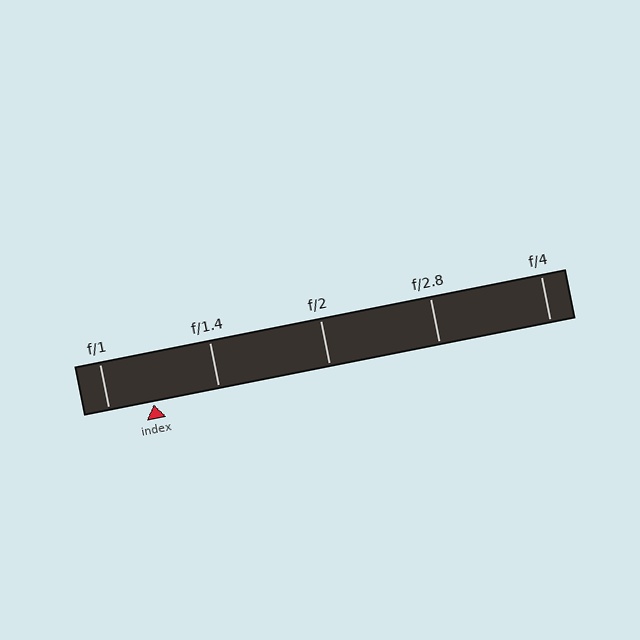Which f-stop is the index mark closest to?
The index mark is closest to f/1.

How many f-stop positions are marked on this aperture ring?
There are 5 f-stop positions marked.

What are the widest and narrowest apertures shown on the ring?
The widest aperture shown is f/1 and the narrowest is f/4.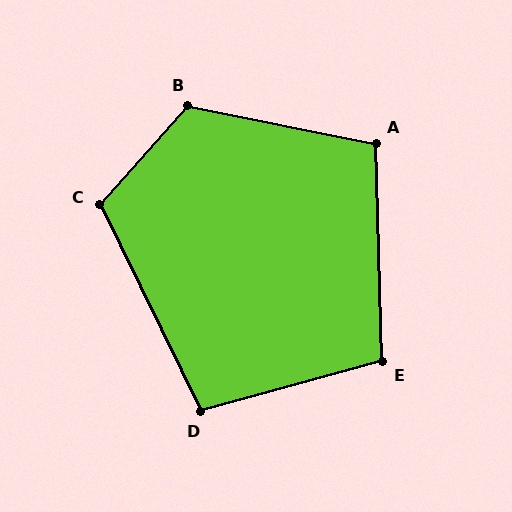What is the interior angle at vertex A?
Approximately 103 degrees (obtuse).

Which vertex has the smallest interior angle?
D, at approximately 101 degrees.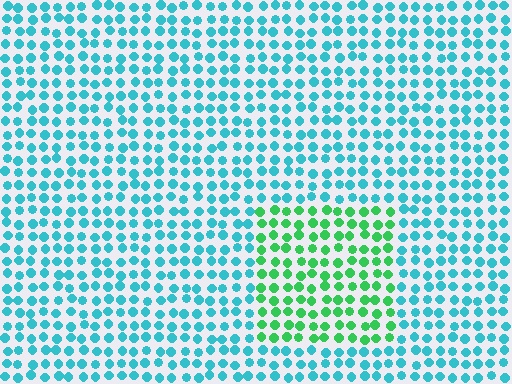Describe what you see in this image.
The image is filled with small cyan elements in a uniform arrangement. A rectangle-shaped region is visible where the elements are tinted to a slightly different hue, forming a subtle color boundary.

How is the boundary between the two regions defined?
The boundary is defined purely by a slight shift in hue (about 50 degrees). Spacing, size, and orientation are identical on both sides.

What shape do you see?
I see a rectangle.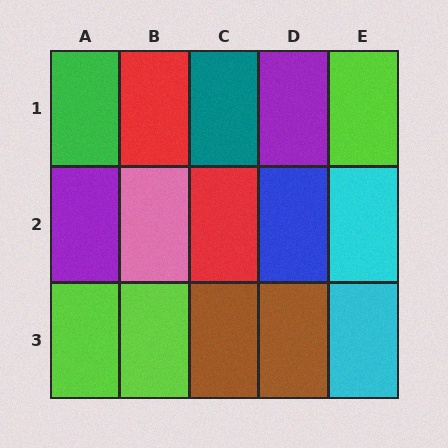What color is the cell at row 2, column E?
Cyan.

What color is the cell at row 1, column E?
Lime.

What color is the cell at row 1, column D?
Purple.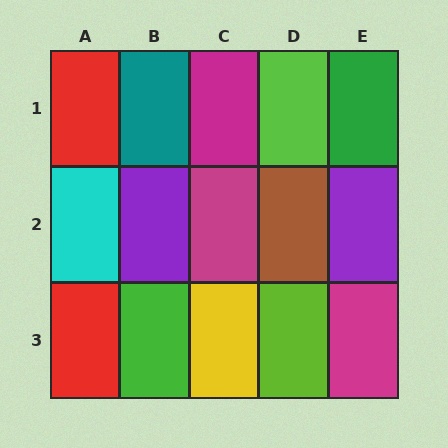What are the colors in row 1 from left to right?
Red, teal, magenta, lime, green.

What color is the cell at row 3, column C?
Yellow.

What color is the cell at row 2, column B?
Purple.